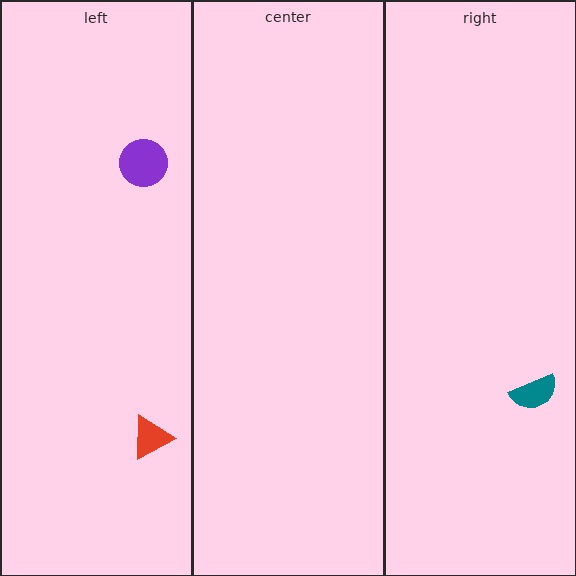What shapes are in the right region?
The teal semicircle.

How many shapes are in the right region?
1.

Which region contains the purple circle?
The left region.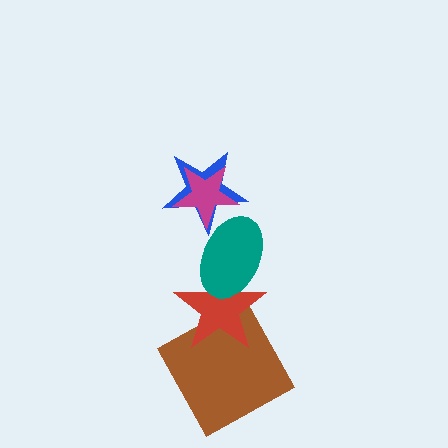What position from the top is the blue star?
The blue star is 2nd from the top.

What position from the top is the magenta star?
The magenta star is 1st from the top.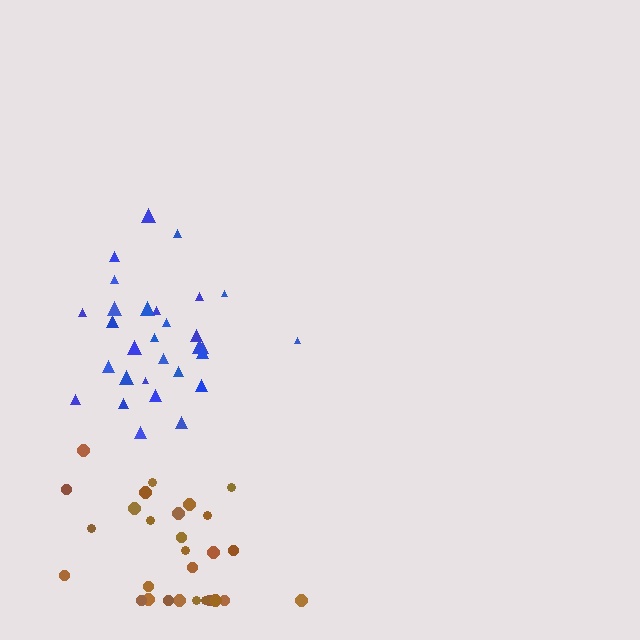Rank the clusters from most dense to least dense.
blue, brown.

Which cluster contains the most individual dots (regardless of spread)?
Blue (30).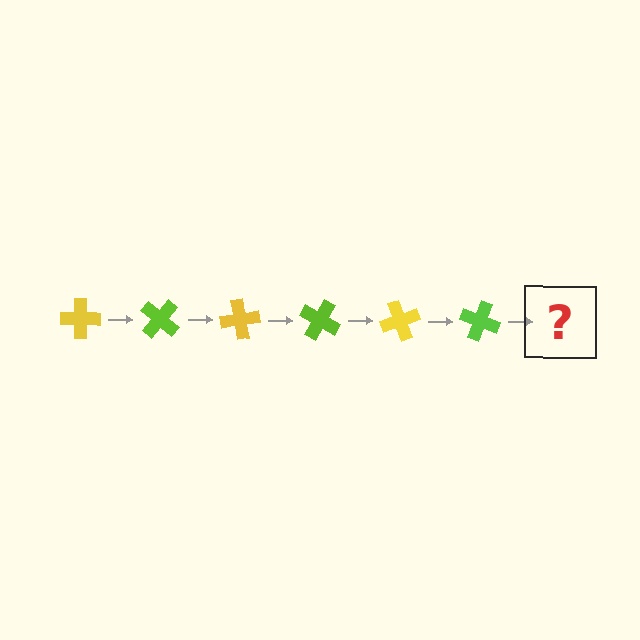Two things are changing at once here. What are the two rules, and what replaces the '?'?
The two rules are that it rotates 40 degrees each step and the color cycles through yellow and lime. The '?' should be a yellow cross, rotated 240 degrees from the start.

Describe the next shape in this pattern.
It should be a yellow cross, rotated 240 degrees from the start.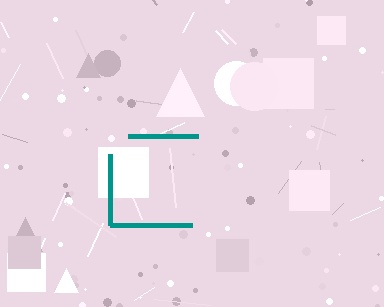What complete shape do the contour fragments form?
The contour fragments form a square.